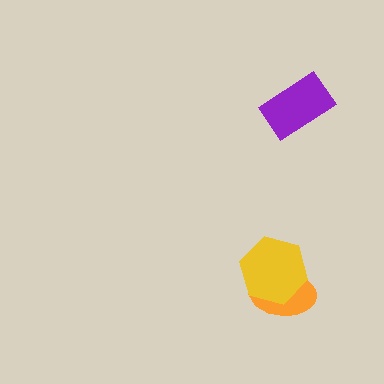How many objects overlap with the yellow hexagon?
1 object overlaps with the yellow hexagon.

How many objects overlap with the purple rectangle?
0 objects overlap with the purple rectangle.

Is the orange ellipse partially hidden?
Yes, it is partially covered by another shape.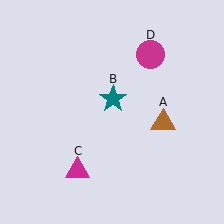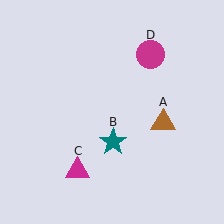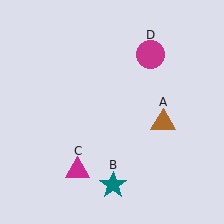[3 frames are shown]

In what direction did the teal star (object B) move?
The teal star (object B) moved down.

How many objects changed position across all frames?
1 object changed position: teal star (object B).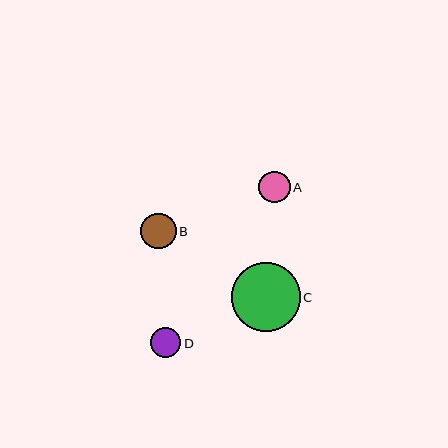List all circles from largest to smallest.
From largest to smallest: C, B, A, D.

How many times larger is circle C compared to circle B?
Circle C is approximately 2.0 times the size of circle B.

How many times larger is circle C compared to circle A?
Circle C is approximately 2.2 times the size of circle A.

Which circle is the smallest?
Circle D is the smallest with a size of approximately 31 pixels.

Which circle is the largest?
Circle C is the largest with a size of approximately 69 pixels.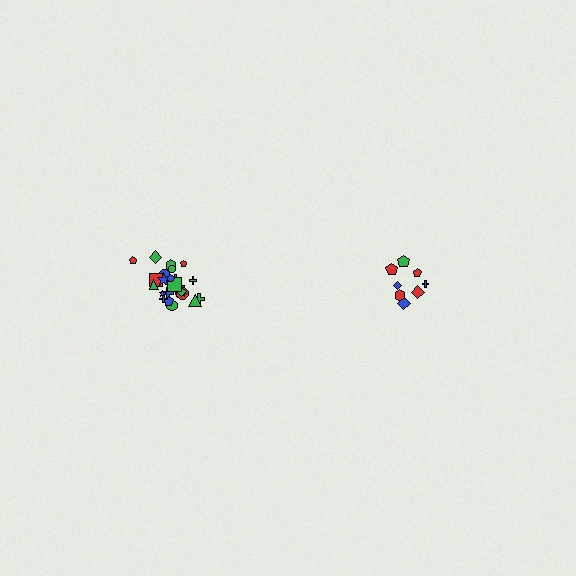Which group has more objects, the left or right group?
The left group.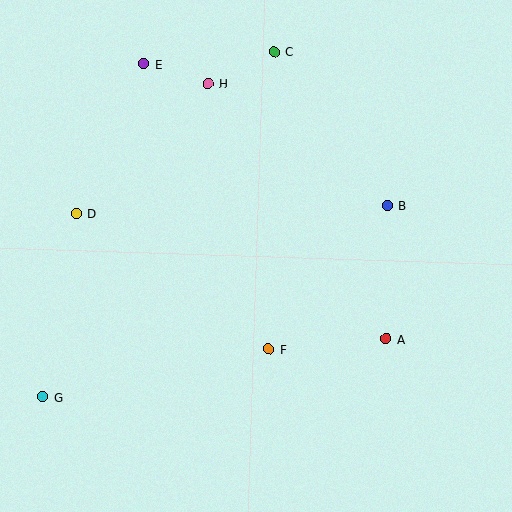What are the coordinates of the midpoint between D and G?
The midpoint between D and G is at (60, 305).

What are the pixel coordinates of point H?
Point H is at (208, 84).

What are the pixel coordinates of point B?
Point B is at (387, 206).